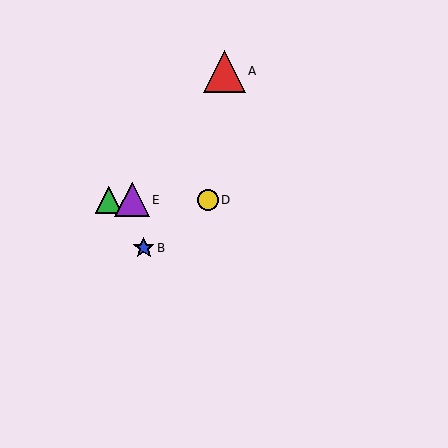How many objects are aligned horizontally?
3 objects (C, D, E) are aligned horizontally.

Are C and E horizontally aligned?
Yes, both are at y≈200.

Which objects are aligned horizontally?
Objects C, D, E are aligned horizontally.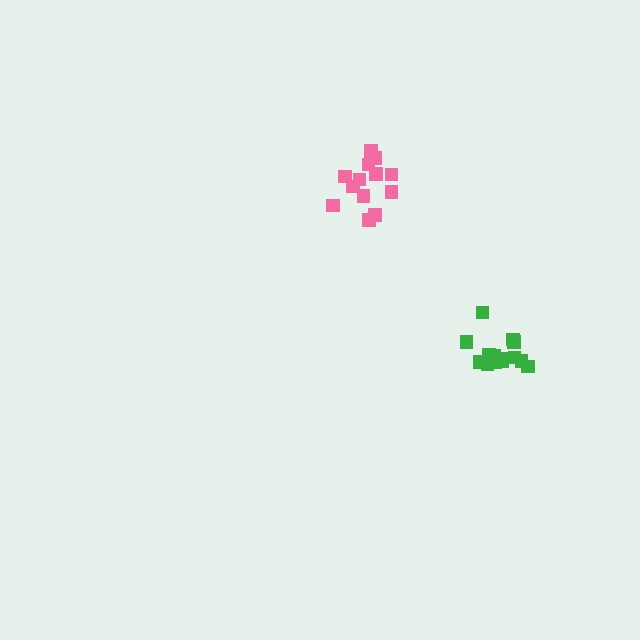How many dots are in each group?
Group 1: 13 dots, Group 2: 14 dots (27 total).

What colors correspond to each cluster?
The clusters are colored: pink, green.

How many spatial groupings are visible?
There are 2 spatial groupings.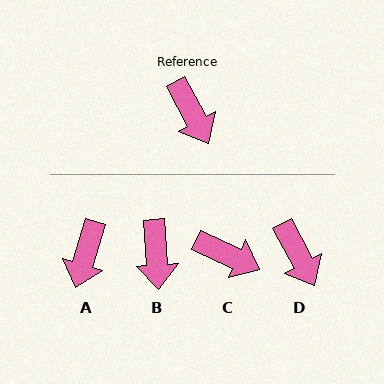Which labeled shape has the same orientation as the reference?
D.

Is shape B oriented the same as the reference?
No, it is off by about 24 degrees.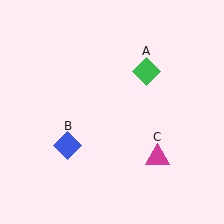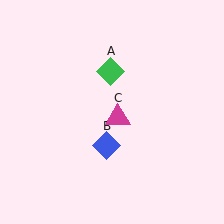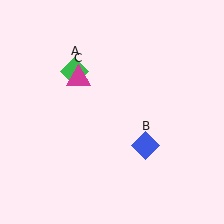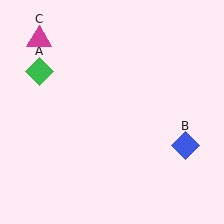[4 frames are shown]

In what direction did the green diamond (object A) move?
The green diamond (object A) moved left.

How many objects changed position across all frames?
3 objects changed position: green diamond (object A), blue diamond (object B), magenta triangle (object C).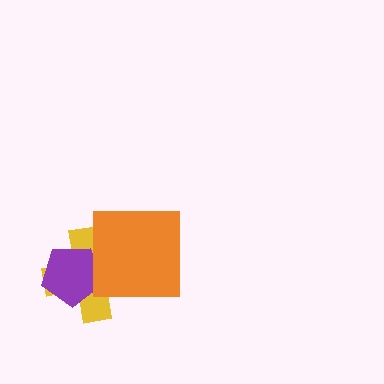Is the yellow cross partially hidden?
Yes, it is partially covered by another shape.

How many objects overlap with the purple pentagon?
1 object overlaps with the purple pentagon.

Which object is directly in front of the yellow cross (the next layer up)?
The purple pentagon is directly in front of the yellow cross.